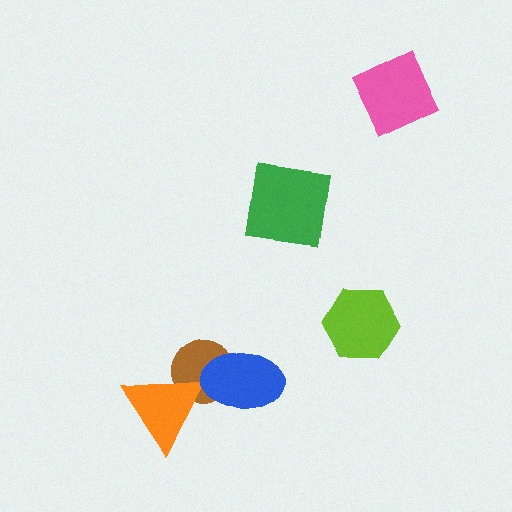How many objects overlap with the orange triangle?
1 object overlaps with the orange triangle.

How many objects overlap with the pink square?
0 objects overlap with the pink square.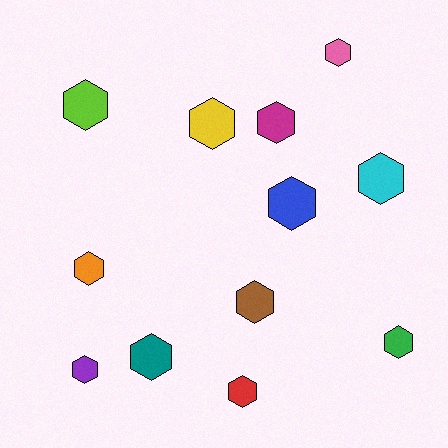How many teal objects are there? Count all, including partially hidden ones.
There is 1 teal object.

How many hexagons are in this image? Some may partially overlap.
There are 12 hexagons.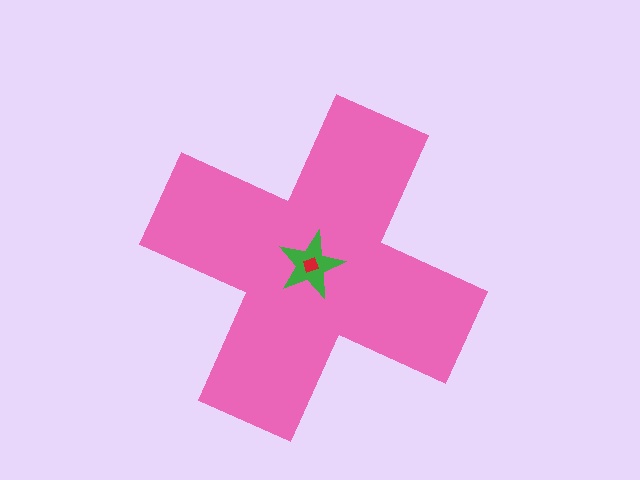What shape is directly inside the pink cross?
The green star.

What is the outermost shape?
The pink cross.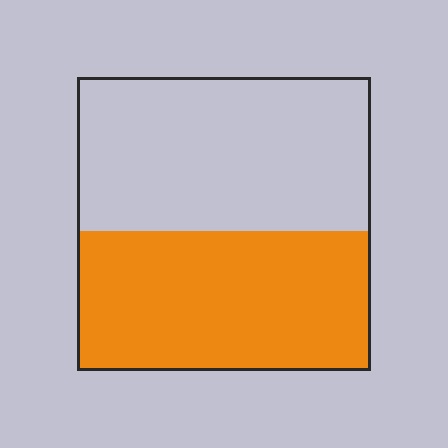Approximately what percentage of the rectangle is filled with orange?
Approximately 50%.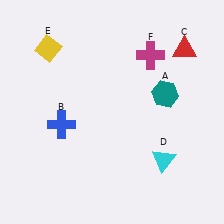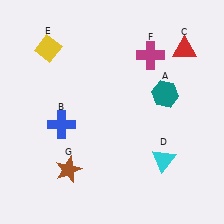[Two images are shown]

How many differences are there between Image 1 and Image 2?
There is 1 difference between the two images.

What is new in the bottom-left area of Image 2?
A brown star (G) was added in the bottom-left area of Image 2.